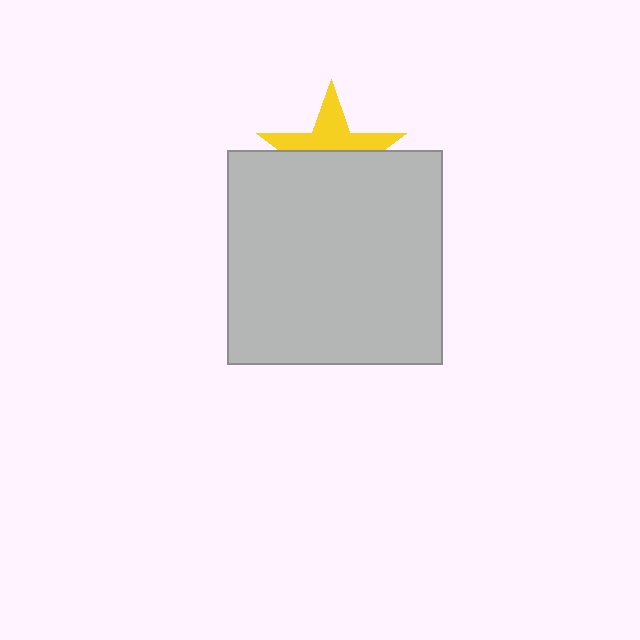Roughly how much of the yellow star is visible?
A small part of it is visible (roughly 42%).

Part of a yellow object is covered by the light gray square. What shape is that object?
It is a star.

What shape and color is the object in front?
The object in front is a light gray square.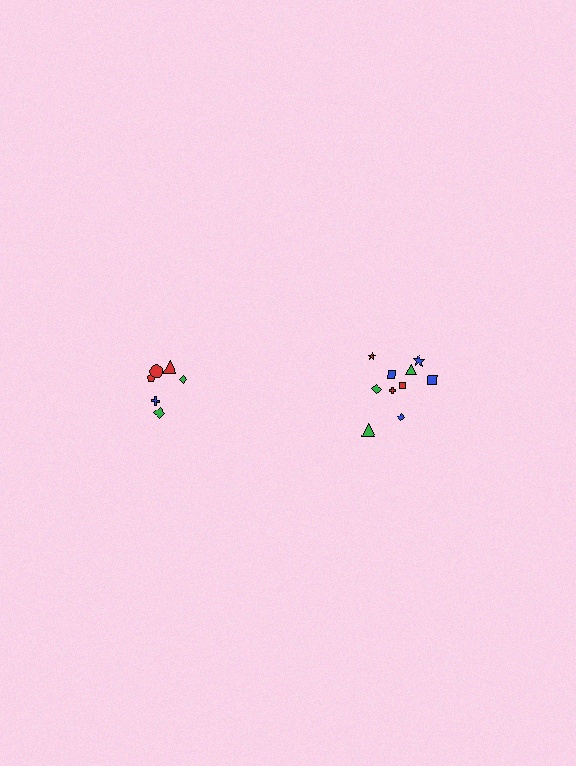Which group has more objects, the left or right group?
The right group.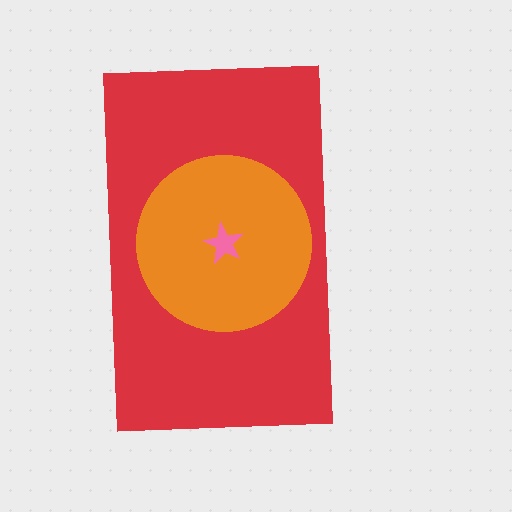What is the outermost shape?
The red rectangle.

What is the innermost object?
The pink star.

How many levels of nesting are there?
3.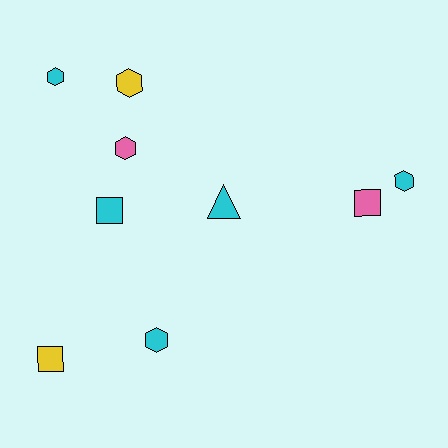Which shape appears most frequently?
Hexagon, with 5 objects.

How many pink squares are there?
There is 1 pink square.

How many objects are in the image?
There are 9 objects.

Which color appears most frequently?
Cyan, with 5 objects.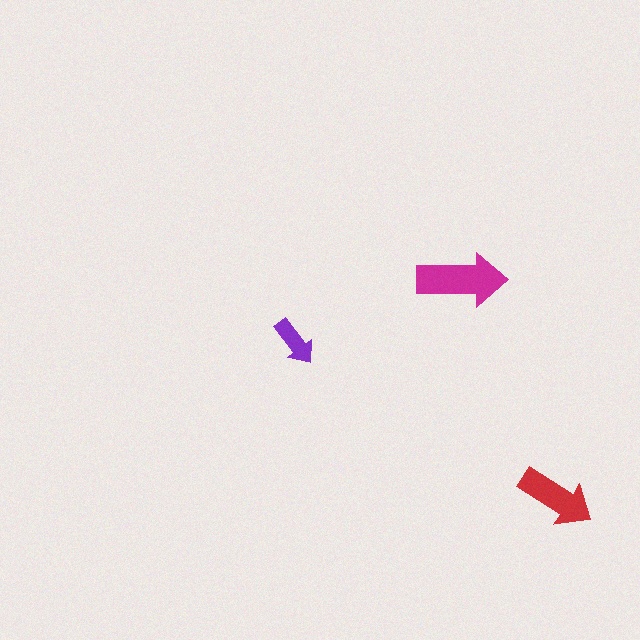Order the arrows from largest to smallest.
the magenta one, the red one, the purple one.